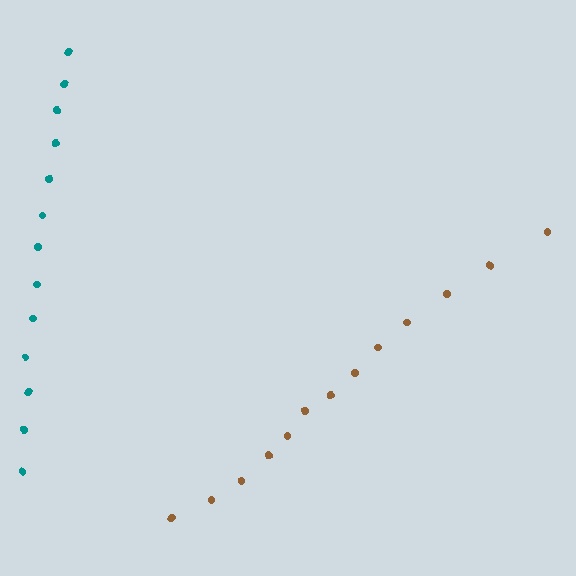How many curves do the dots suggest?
There are 2 distinct paths.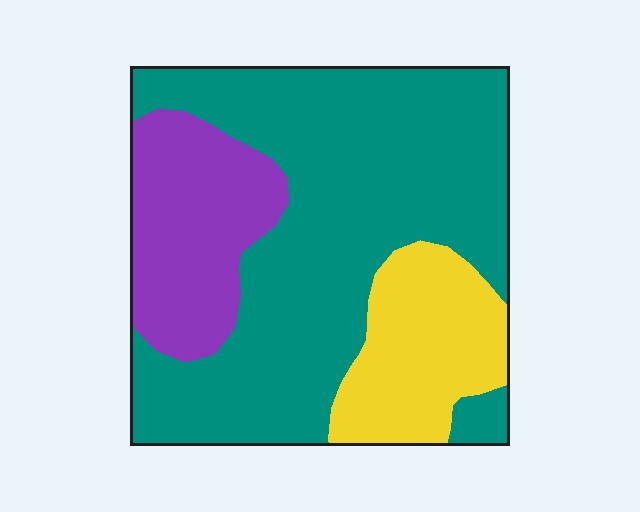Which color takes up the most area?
Teal, at roughly 60%.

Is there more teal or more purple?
Teal.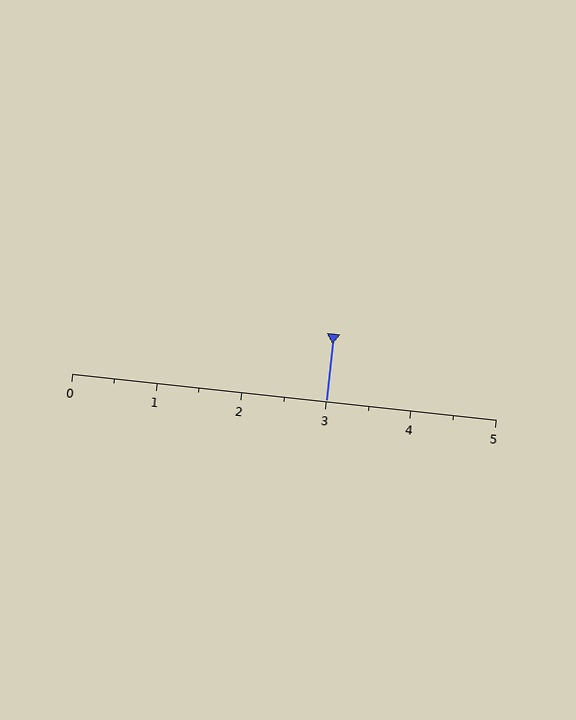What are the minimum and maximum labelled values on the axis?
The axis runs from 0 to 5.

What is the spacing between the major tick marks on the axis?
The major ticks are spaced 1 apart.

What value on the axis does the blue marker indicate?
The marker indicates approximately 3.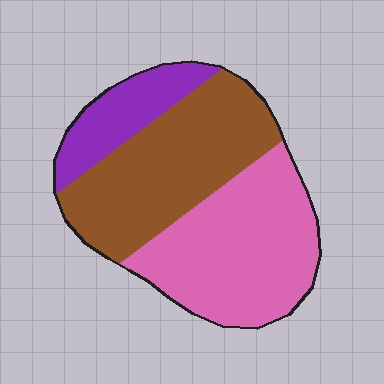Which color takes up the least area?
Purple, at roughly 15%.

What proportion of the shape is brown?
Brown covers around 40% of the shape.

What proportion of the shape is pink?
Pink covers roughly 45% of the shape.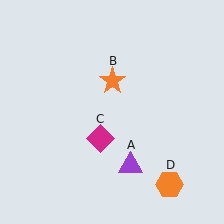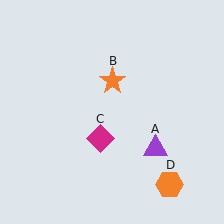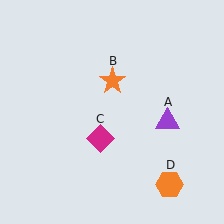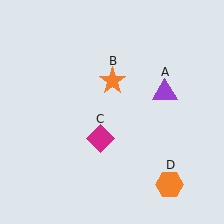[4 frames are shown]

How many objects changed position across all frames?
1 object changed position: purple triangle (object A).